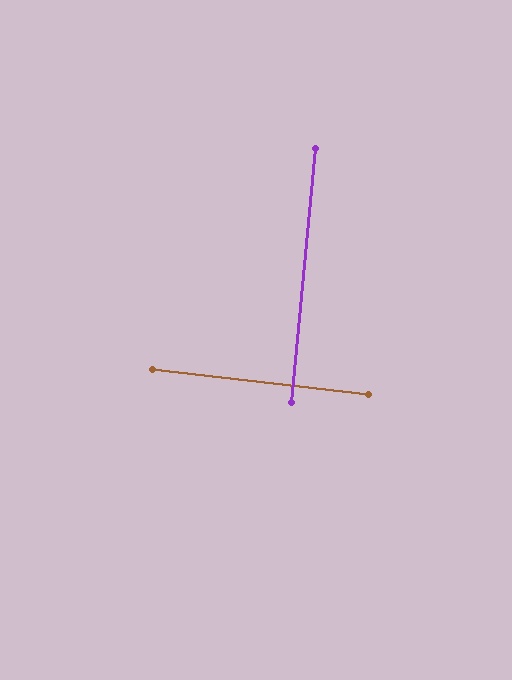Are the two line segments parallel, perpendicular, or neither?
Perpendicular — they meet at approximately 89°.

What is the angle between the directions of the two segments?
Approximately 89 degrees.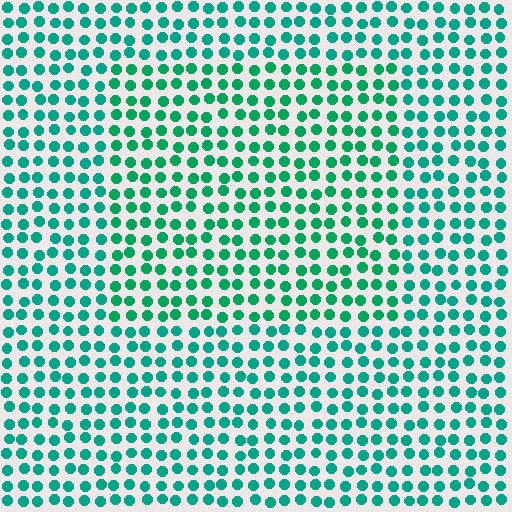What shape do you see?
I see a rectangle.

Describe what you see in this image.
The image is filled with small teal elements in a uniform arrangement. A rectangle-shaped region is visible where the elements are tinted to a slightly different hue, forming a subtle color boundary.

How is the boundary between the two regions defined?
The boundary is defined purely by a slight shift in hue (about 17 degrees). Spacing, size, and orientation are identical on both sides.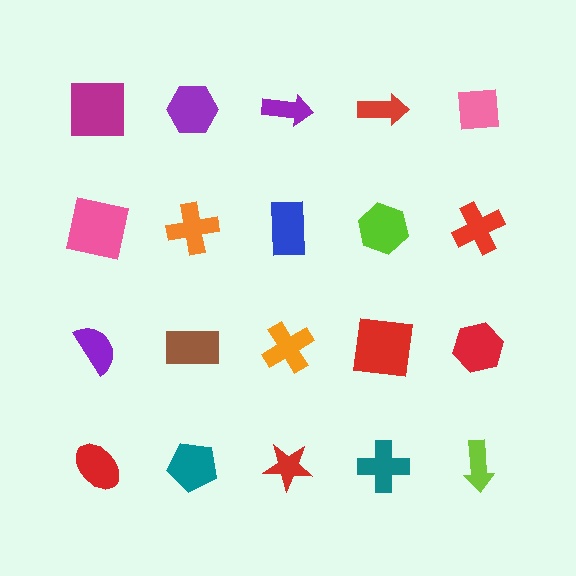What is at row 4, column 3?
A red star.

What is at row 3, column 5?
A red hexagon.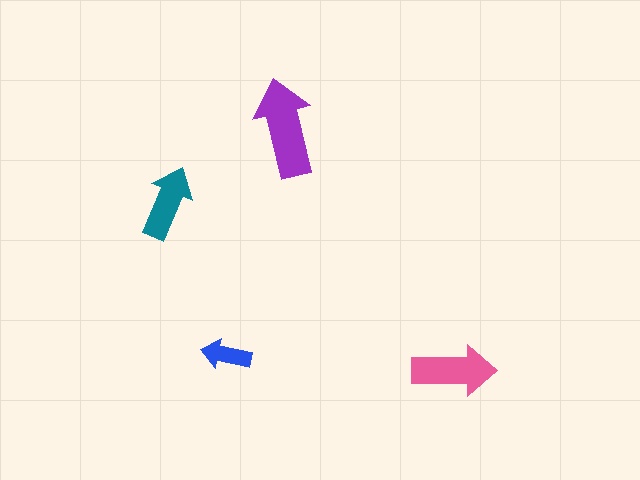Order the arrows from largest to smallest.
the purple one, the pink one, the teal one, the blue one.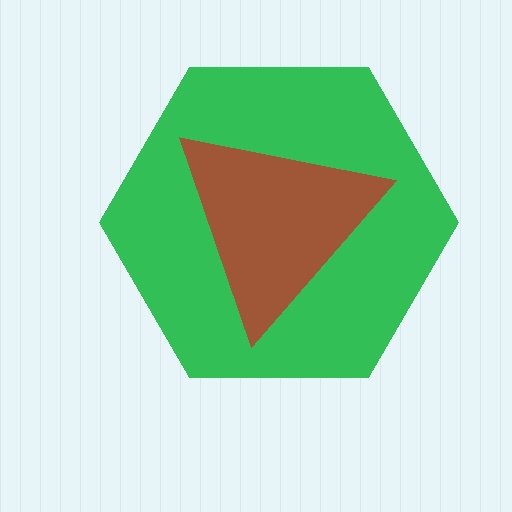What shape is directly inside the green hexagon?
The brown triangle.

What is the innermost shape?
The brown triangle.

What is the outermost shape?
The green hexagon.